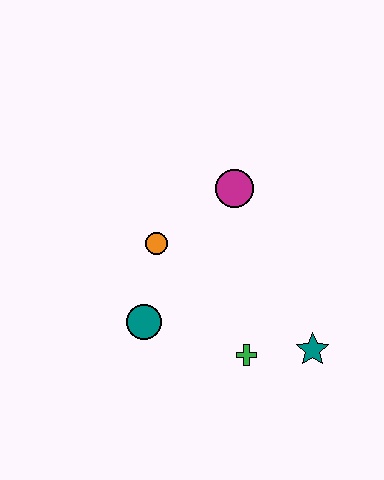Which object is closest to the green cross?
The teal star is closest to the green cross.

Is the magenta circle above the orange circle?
Yes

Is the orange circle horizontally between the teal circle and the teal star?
Yes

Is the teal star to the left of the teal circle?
No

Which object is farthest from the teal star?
The orange circle is farthest from the teal star.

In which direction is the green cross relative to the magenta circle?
The green cross is below the magenta circle.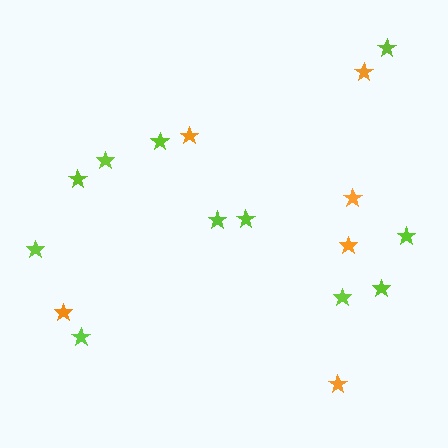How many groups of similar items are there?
There are 2 groups: one group of lime stars (11) and one group of orange stars (6).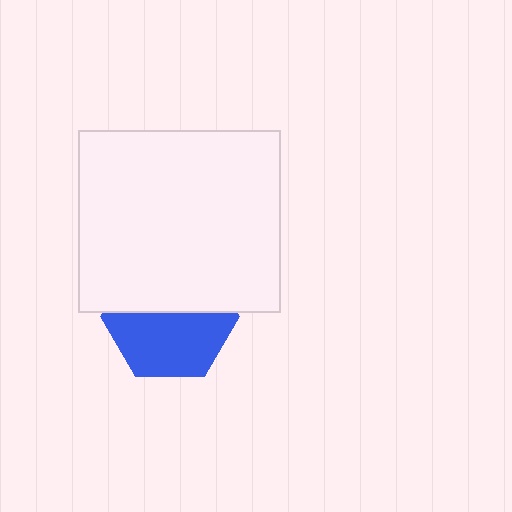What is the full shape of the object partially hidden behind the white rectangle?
The partially hidden object is a blue hexagon.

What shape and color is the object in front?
The object in front is a white rectangle.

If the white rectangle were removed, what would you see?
You would see the complete blue hexagon.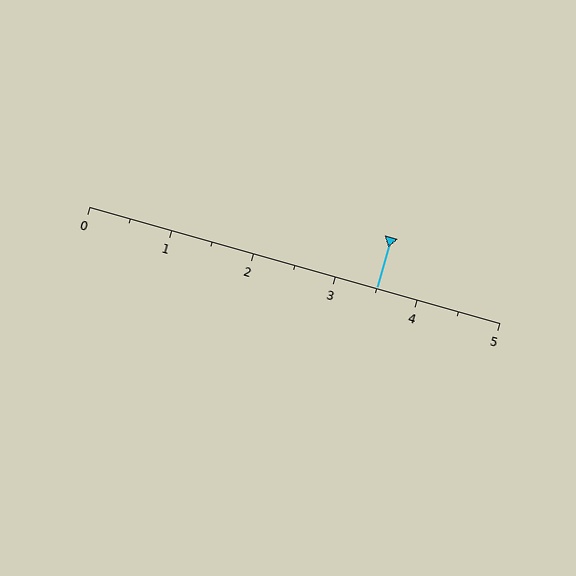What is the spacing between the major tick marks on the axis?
The major ticks are spaced 1 apart.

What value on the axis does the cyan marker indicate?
The marker indicates approximately 3.5.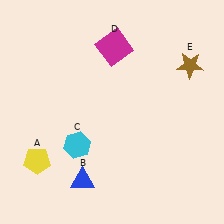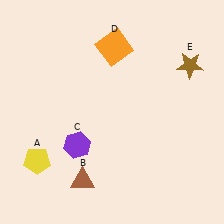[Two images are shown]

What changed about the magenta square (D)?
In Image 1, D is magenta. In Image 2, it changed to orange.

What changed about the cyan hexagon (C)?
In Image 1, C is cyan. In Image 2, it changed to purple.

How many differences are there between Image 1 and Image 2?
There are 3 differences between the two images.